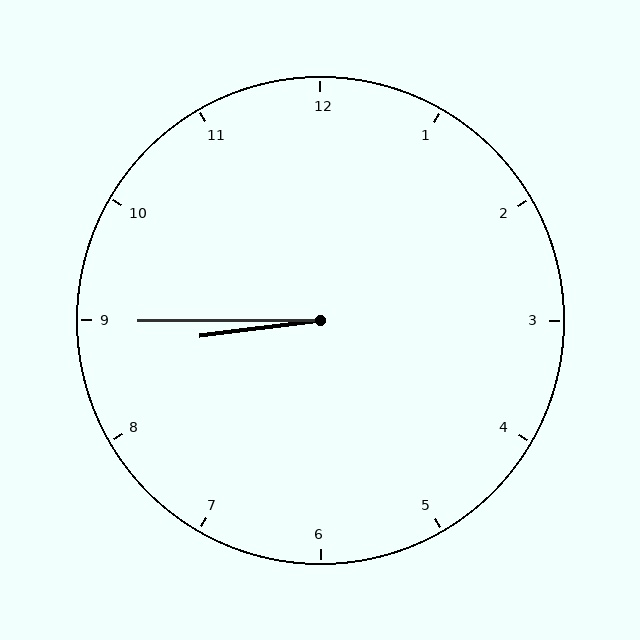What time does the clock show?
8:45.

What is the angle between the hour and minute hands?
Approximately 8 degrees.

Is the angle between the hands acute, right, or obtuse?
It is acute.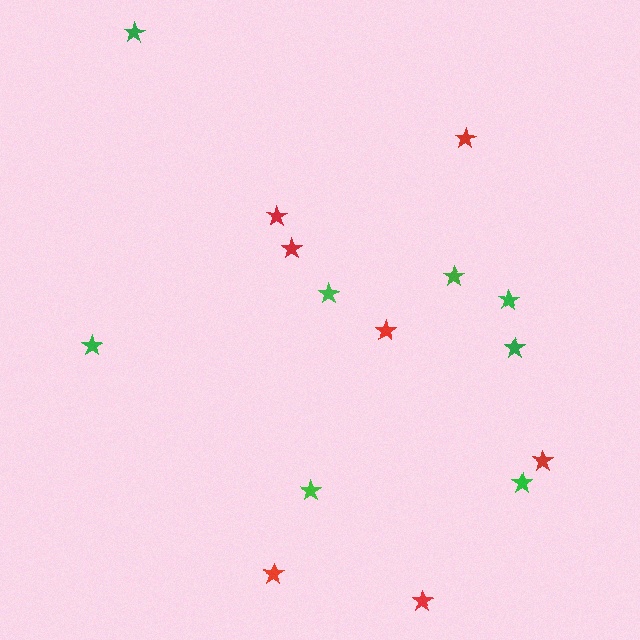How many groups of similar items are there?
There are 2 groups: one group of green stars (8) and one group of red stars (7).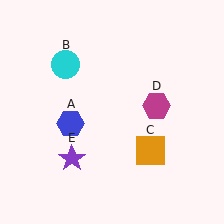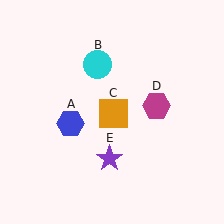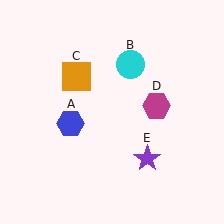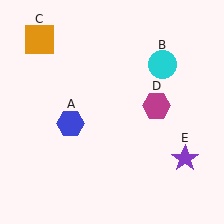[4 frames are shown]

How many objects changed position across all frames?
3 objects changed position: cyan circle (object B), orange square (object C), purple star (object E).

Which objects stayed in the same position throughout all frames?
Blue hexagon (object A) and magenta hexagon (object D) remained stationary.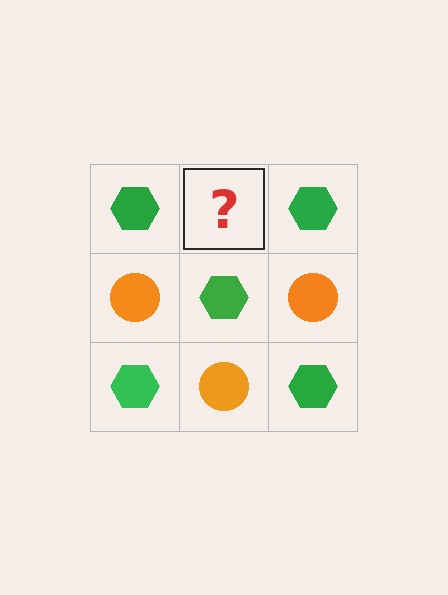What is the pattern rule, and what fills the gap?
The rule is that it alternates green hexagon and orange circle in a checkerboard pattern. The gap should be filled with an orange circle.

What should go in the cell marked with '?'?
The missing cell should contain an orange circle.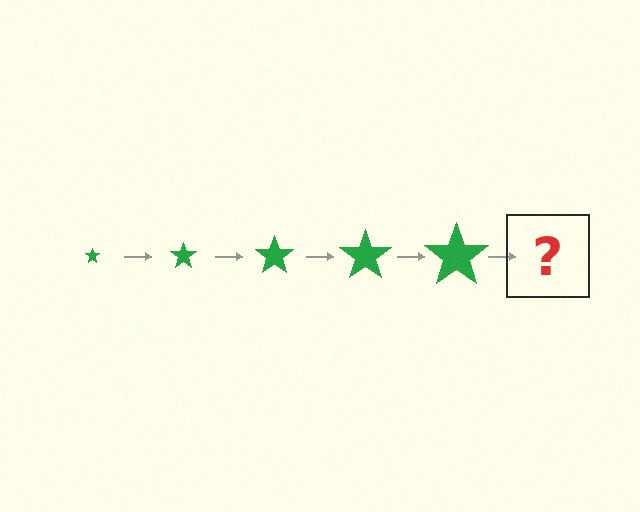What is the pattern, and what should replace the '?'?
The pattern is that the star gets progressively larger each step. The '?' should be a green star, larger than the previous one.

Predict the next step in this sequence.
The next step is a green star, larger than the previous one.